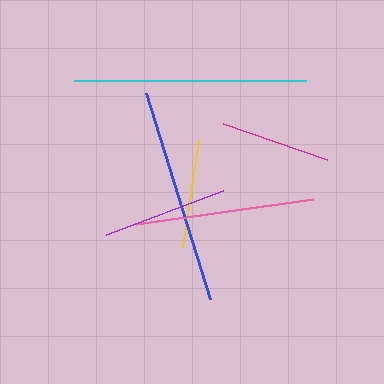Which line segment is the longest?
The cyan line is the longest at approximately 232 pixels.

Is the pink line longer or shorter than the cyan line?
The cyan line is longer than the pink line.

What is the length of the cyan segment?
The cyan segment is approximately 232 pixels long.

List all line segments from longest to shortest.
From longest to shortest: cyan, blue, pink, purple, magenta, yellow.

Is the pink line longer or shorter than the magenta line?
The pink line is longer than the magenta line.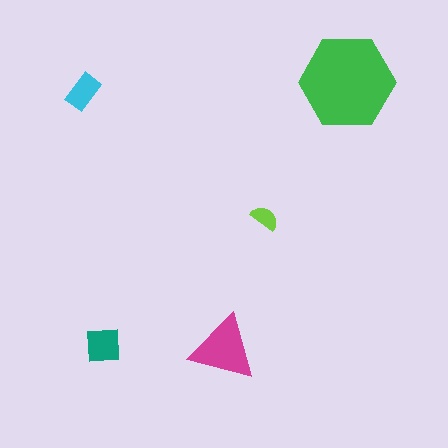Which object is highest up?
The green hexagon is topmost.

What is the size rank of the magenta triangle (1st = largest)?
2nd.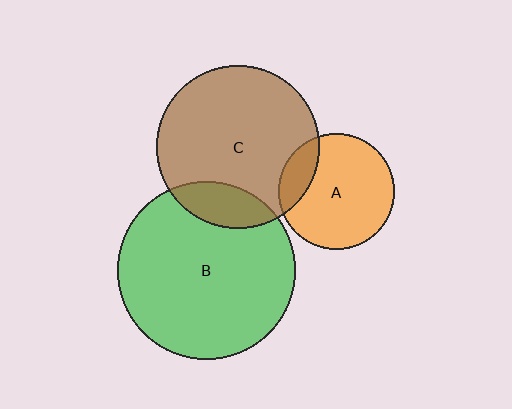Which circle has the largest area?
Circle B (green).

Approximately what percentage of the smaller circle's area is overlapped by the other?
Approximately 15%.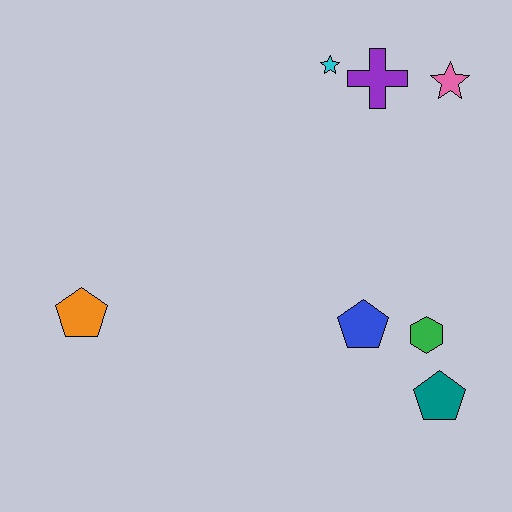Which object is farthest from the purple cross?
The orange pentagon is farthest from the purple cross.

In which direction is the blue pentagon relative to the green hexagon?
The blue pentagon is to the left of the green hexagon.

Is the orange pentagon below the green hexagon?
No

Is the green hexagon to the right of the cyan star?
Yes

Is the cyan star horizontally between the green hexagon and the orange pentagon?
Yes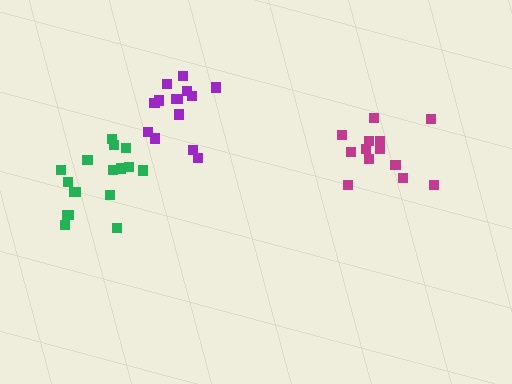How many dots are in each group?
Group 1: 17 dots, Group 2: 13 dots, Group 3: 14 dots (44 total).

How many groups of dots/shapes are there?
There are 3 groups.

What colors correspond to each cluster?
The clusters are colored: green, magenta, purple.